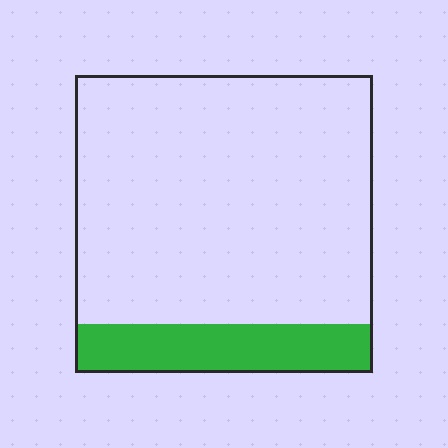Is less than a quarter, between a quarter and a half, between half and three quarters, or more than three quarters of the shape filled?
Less than a quarter.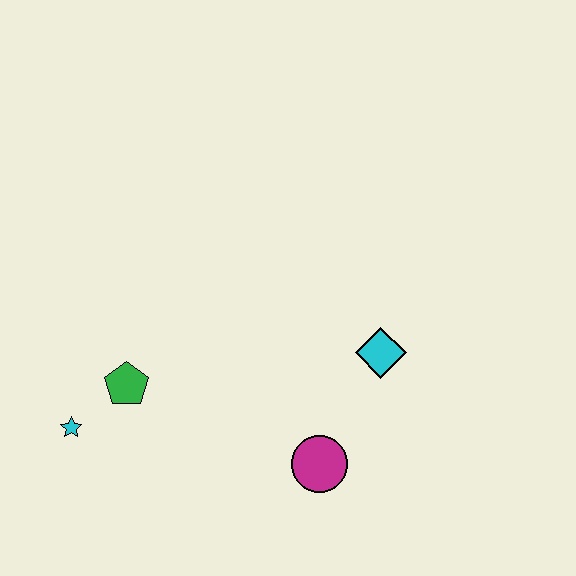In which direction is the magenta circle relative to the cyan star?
The magenta circle is to the right of the cyan star.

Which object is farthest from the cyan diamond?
The cyan star is farthest from the cyan diamond.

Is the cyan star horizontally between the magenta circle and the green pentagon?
No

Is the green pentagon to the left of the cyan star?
No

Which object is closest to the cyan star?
The green pentagon is closest to the cyan star.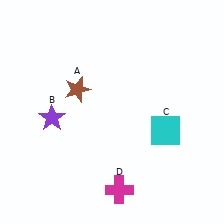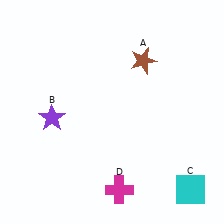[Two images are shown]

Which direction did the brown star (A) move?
The brown star (A) moved right.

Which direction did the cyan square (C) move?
The cyan square (C) moved down.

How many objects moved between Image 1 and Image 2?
2 objects moved between the two images.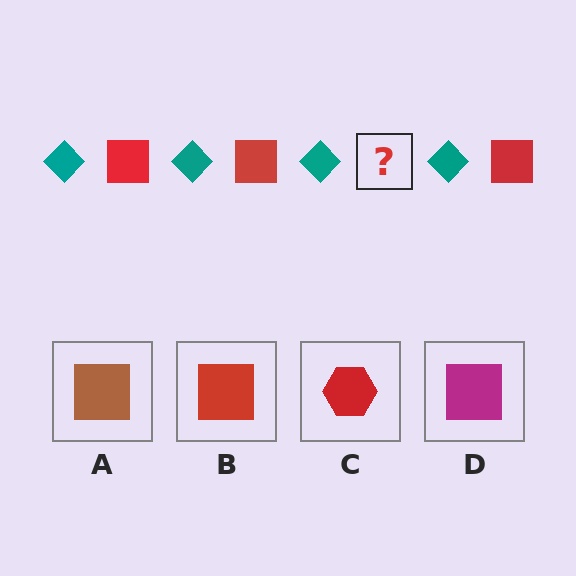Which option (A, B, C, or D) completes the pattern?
B.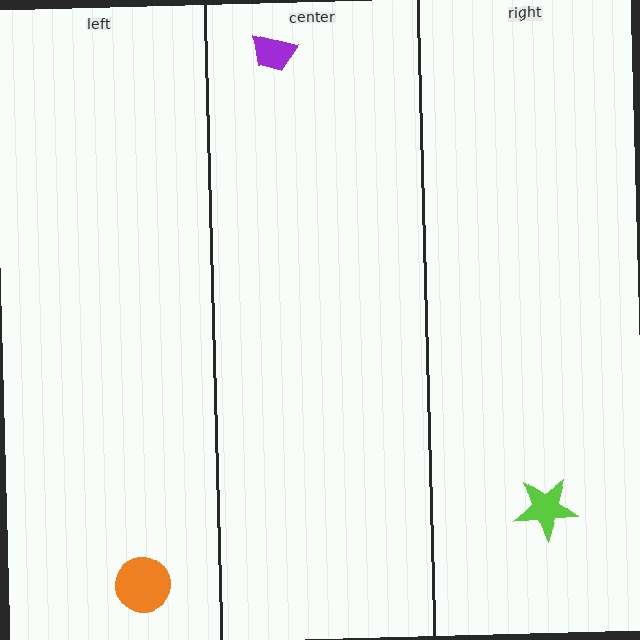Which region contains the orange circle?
The left region.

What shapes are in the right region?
The lime star.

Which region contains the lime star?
The right region.